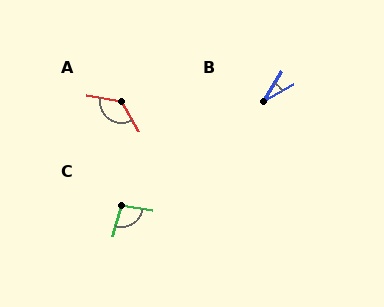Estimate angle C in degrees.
Approximately 95 degrees.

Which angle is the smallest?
B, at approximately 30 degrees.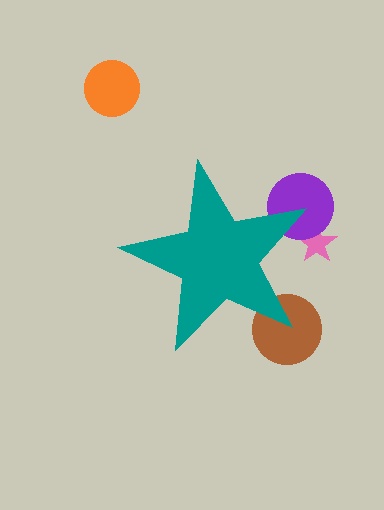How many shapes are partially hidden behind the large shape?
3 shapes are partially hidden.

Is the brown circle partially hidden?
Yes, the brown circle is partially hidden behind the teal star.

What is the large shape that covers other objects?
A teal star.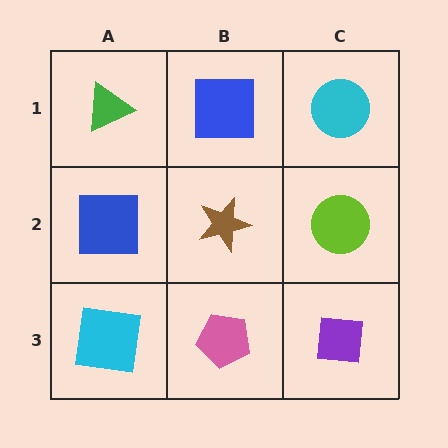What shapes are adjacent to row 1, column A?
A blue square (row 2, column A), a blue square (row 1, column B).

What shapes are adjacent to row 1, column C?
A lime circle (row 2, column C), a blue square (row 1, column B).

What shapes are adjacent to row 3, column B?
A brown star (row 2, column B), a cyan square (row 3, column A), a purple square (row 3, column C).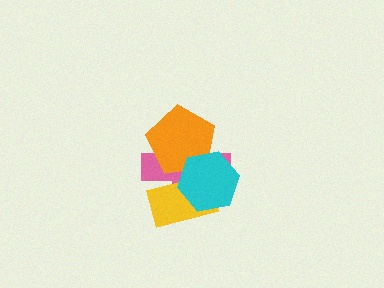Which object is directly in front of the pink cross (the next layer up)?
The orange pentagon is directly in front of the pink cross.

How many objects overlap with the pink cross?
3 objects overlap with the pink cross.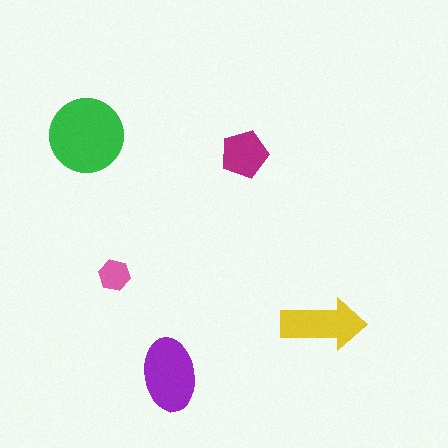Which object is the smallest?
The pink hexagon.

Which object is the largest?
The green circle.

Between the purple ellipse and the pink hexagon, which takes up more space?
The purple ellipse.